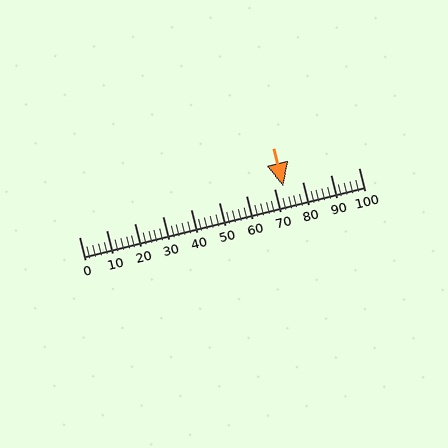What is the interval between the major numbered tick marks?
The major tick marks are spaced 10 units apart.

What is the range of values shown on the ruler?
The ruler shows values from 0 to 100.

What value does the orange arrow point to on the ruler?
The orange arrow points to approximately 73.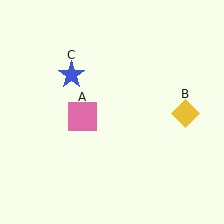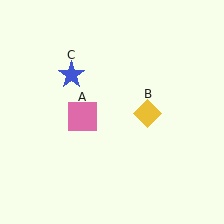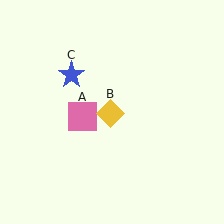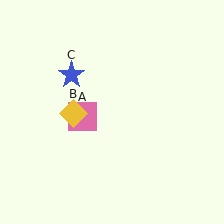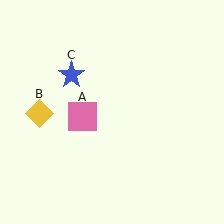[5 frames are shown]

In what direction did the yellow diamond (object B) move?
The yellow diamond (object B) moved left.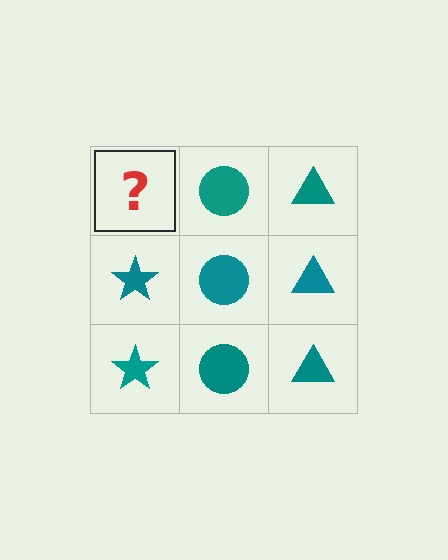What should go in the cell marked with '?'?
The missing cell should contain a teal star.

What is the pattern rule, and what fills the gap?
The rule is that each column has a consistent shape. The gap should be filled with a teal star.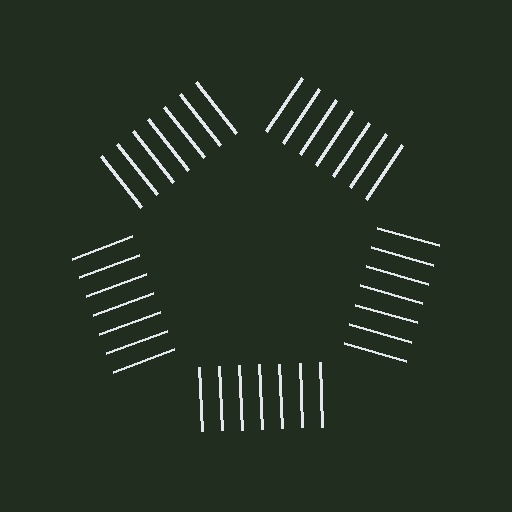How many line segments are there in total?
35 — 7 along each of the 5 edges.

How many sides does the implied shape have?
5 sides — the line-ends trace a pentagon.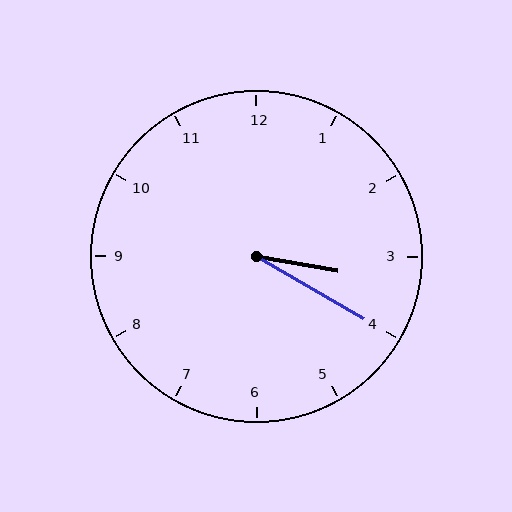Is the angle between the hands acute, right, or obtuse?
It is acute.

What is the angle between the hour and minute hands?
Approximately 20 degrees.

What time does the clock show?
3:20.